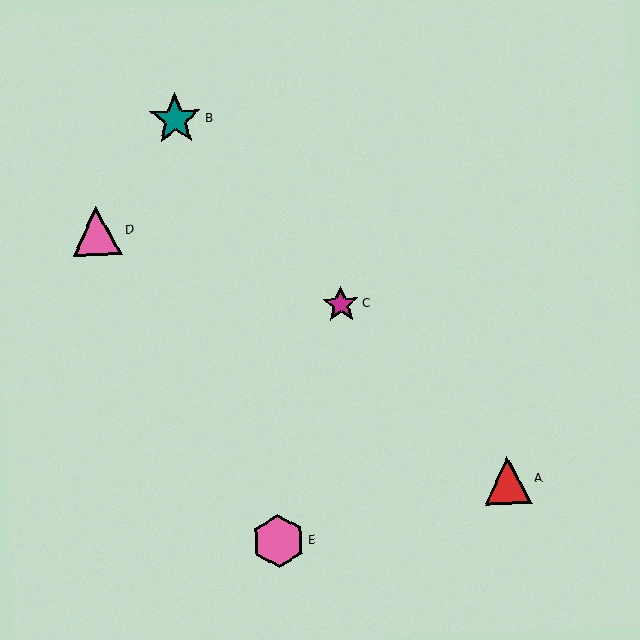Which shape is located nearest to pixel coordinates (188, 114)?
The teal star (labeled B) at (175, 119) is nearest to that location.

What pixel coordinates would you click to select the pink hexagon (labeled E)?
Click at (279, 541) to select the pink hexagon E.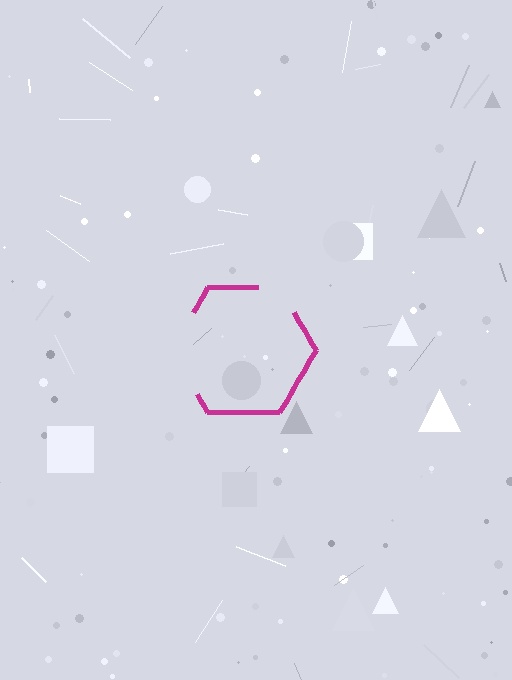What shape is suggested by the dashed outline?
The dashed outline suggests a hexagon.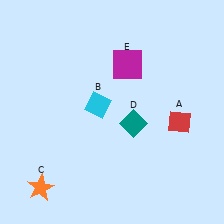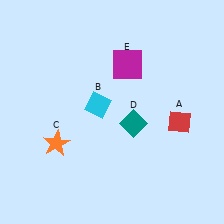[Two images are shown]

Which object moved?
The orange star (C) moved up.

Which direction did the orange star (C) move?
The orange star (C) moved up.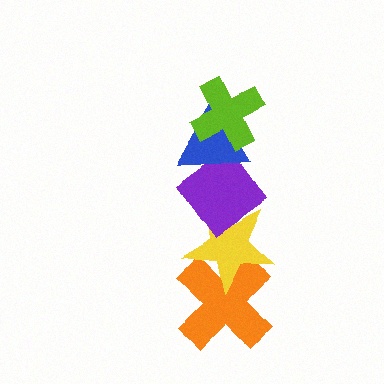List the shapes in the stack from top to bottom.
From top to bottom: the lime cross, the blue triangle, the purple diamond, the yellow star, the orange cross.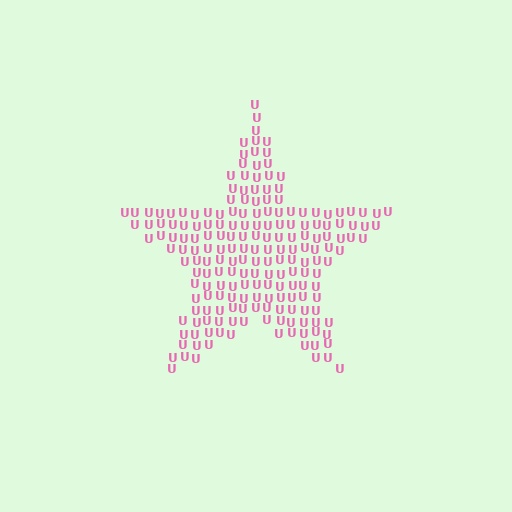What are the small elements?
The small elements are letter U's.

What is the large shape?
The large shape is a star.